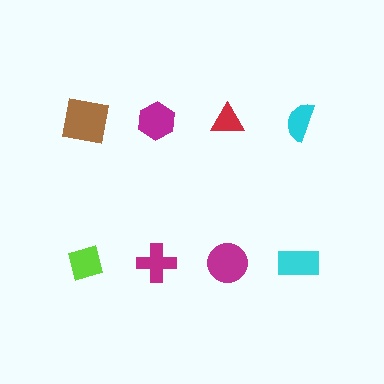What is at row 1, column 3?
A red triangle.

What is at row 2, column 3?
A magenta circle.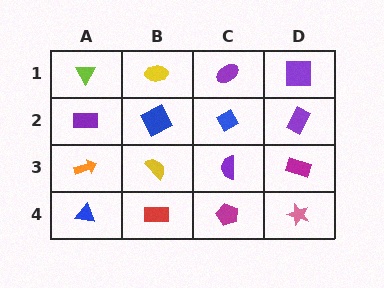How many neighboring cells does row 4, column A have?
2.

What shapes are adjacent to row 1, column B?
A blue square (row 2, column B), a lime triangle (row 1, column A), a purple ellipse (row 1, column C).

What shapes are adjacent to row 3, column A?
A purple rectangle (row 2, column A), a blue triangle (row 4, column A), a yellow semicircle (row 3, column B).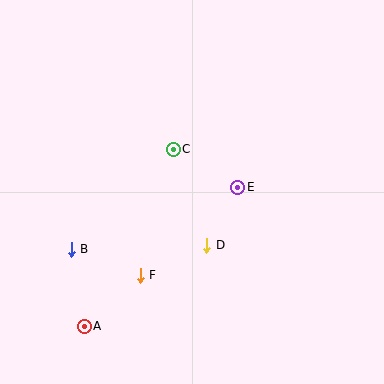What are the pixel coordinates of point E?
Point E is at (238, 187).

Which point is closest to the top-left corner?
Point C is closest to the top-left corner.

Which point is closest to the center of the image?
Point E at (238, 187) is closest to the center.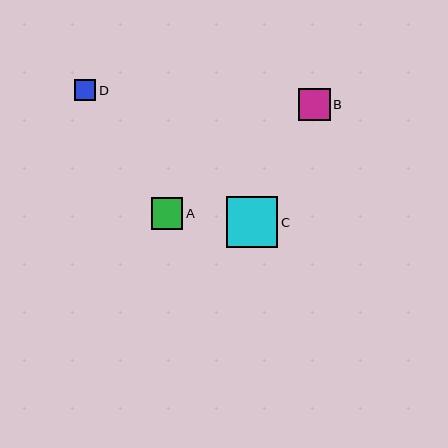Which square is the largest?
Square C is the largest with a size of approximately 51 pixels.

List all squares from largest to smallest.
From largest to smallest: C, B, A, D.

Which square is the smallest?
Square D is the smallest with a size of approximately 21 pixels.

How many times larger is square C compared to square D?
Square C is approximately 2.4 times the size of square D.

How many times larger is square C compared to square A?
Square C is approximately 1.6 times the size of square A.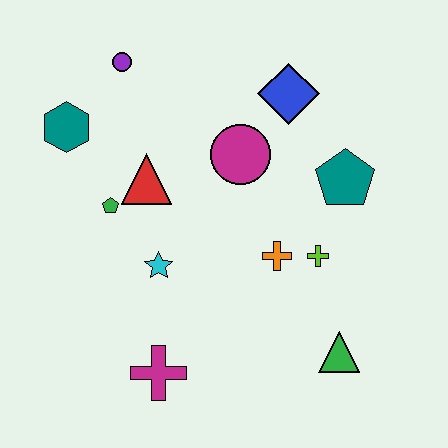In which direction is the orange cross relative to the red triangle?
The orange cross is to the right of the red triangle.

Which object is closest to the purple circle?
The teal hexagon is closest to the purple circle.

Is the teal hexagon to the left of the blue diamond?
Yes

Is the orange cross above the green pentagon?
No